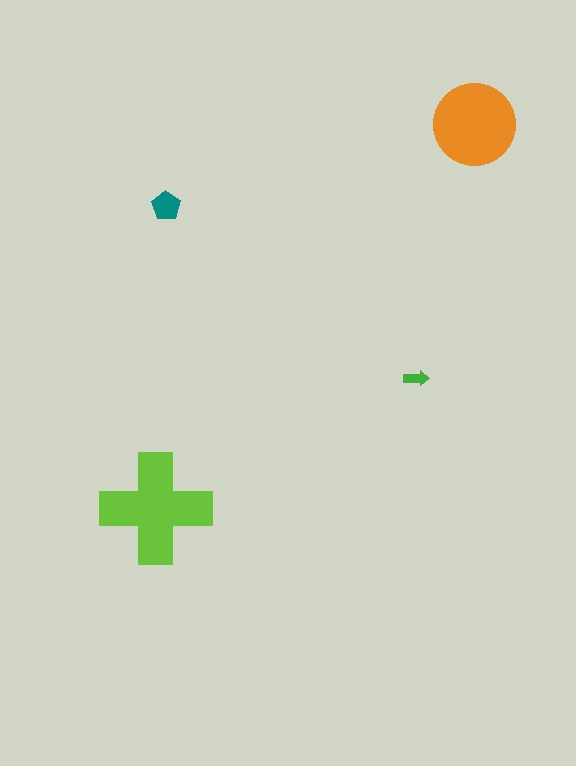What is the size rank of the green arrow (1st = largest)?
4th.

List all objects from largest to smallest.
The lime cross, the orange circle, the teal pentagon, the green arrow.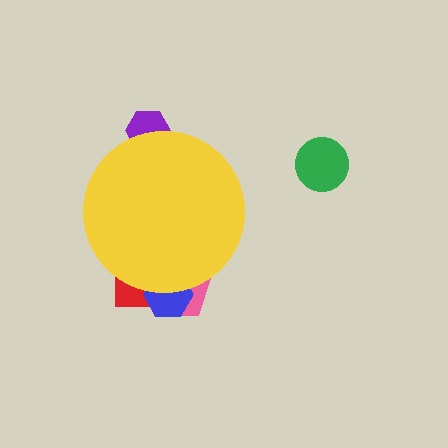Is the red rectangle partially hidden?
Yes, the red rectangle is partially hidden behind the yellow circle.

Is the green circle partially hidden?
No, the green circle is fully visible.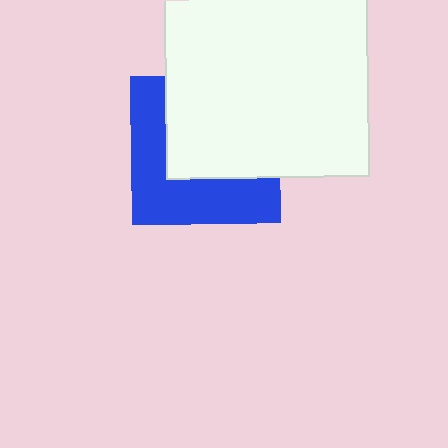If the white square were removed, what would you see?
You would see the complete blue square.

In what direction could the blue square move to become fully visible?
The blue square could move toward the lower-left. That would shift it out from behind the white square entirely.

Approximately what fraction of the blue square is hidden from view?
Roughly 53% of the blue square is hidden behind the white square.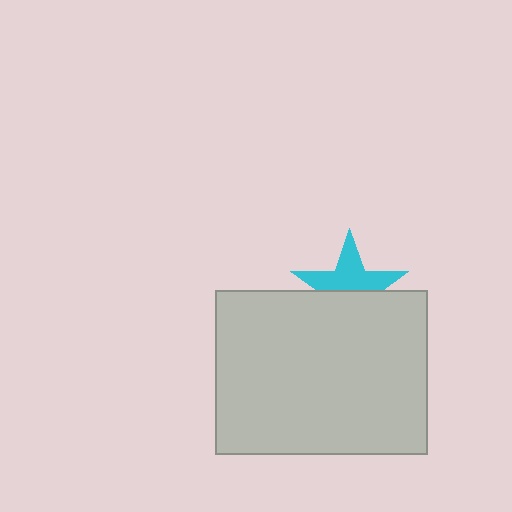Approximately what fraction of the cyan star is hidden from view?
Roughly 48% of the cyan star is hidden behind the light gray rectangle.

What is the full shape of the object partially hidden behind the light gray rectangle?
The partially hidden object is a cyan star.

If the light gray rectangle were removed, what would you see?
You would see the complete cyan star.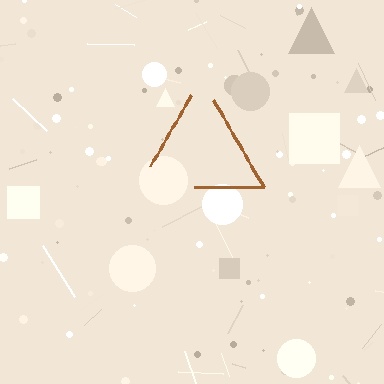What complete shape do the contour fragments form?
The contour fragments form a triangle.